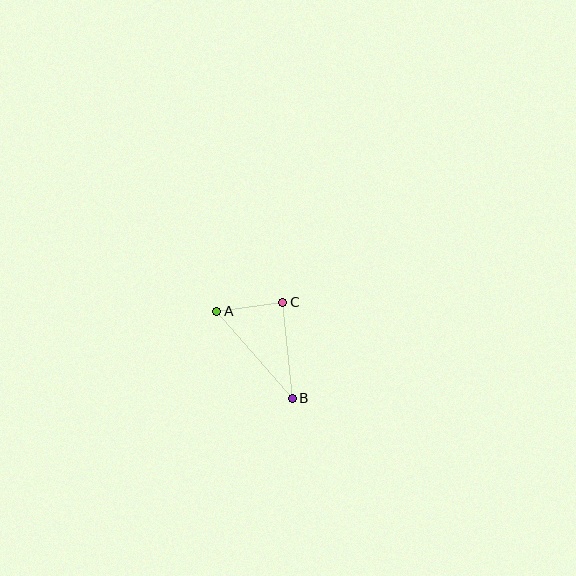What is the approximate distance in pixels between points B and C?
The distance between B and C is approximately 97 pixels.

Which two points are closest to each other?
Points A and C are closest to each other.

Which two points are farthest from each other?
Points A and B are farthest from each other.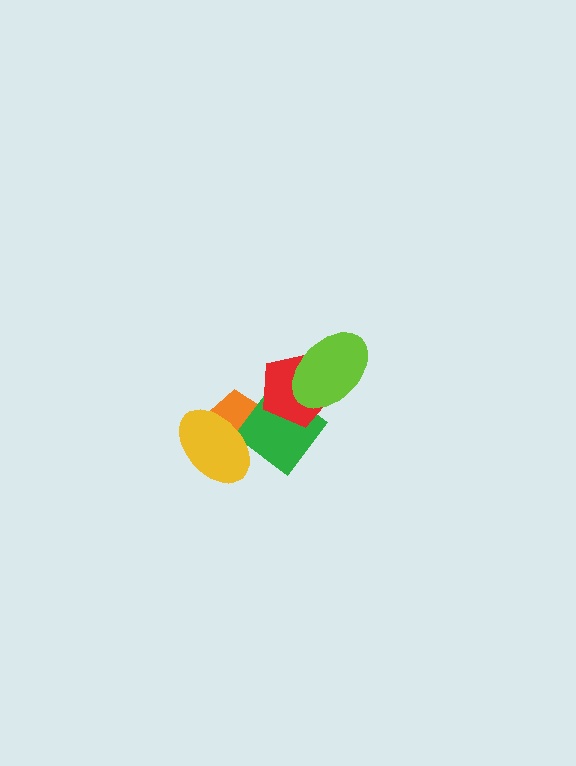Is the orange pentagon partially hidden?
Yes, it is partially covered by another shape.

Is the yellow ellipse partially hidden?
No, no other shape covers it.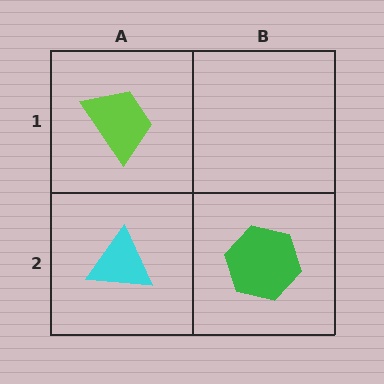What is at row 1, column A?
A lime trapezoid.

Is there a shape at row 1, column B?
No, that cell is empty.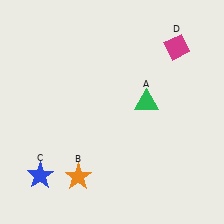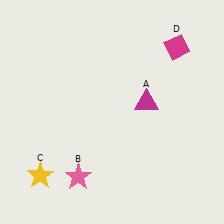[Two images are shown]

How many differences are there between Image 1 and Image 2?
There are 3 differences between the two images.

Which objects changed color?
A changed from green to magenta. B changed from orange to pink. C changed from blue to yellow.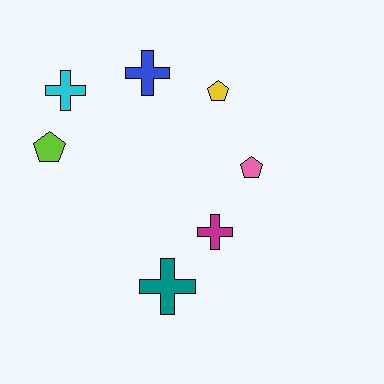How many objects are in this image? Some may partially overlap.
There are 7 objects.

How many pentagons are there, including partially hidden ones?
There are 3 pentagons.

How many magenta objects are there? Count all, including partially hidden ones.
There is 1 magenta object.